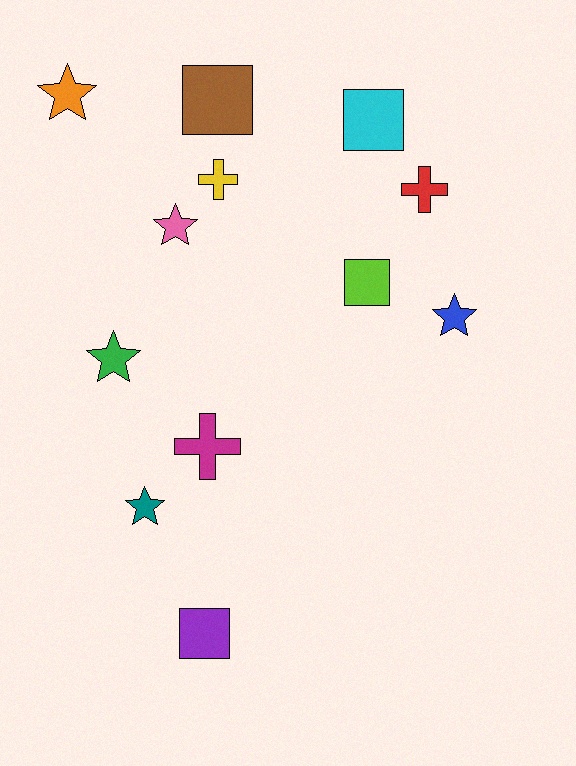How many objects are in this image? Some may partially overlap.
There are 12 objects.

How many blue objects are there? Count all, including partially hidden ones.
There is 1 blue object.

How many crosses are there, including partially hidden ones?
There are 3 crosses.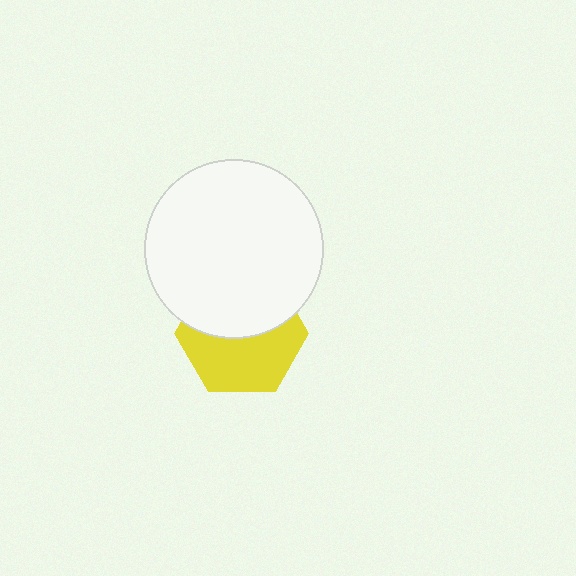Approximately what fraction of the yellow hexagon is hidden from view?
Roughly 47% of the yellow hexagon is hidden behind the white circle.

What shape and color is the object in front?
The object in front is a white circle.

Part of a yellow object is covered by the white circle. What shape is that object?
It is a hexagon.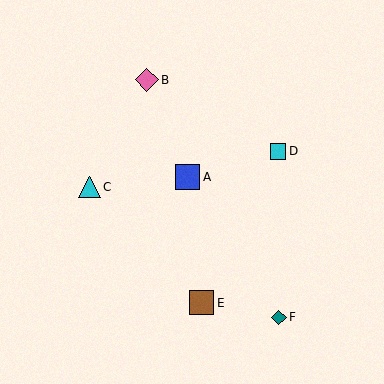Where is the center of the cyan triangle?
The center of the cyan triangle is at (90, 187).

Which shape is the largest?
The blue square (labeled A) is the largest.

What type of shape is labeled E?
Shape E is a brown square.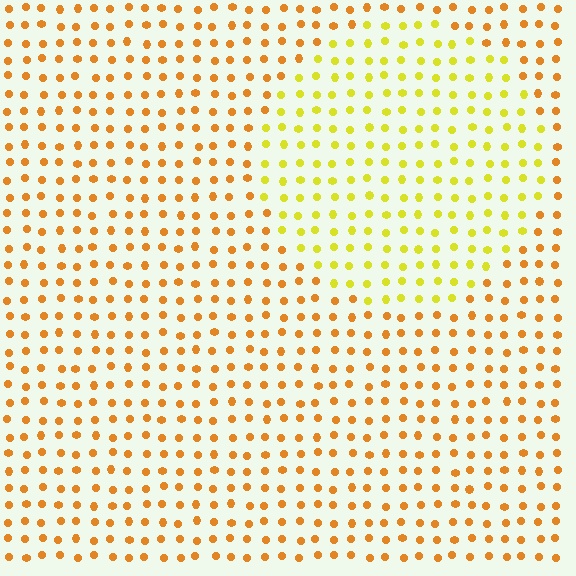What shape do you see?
I see a circle.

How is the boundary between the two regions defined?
The boundary is defined purely by a slight shift in hue (about 33 degrees). Spacing, size, and orientation are identical on both sides.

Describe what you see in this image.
The image is filled with small orange elements in a uniform arrangement. A circle-shaped region is visible where the elements are tinted to a slightly different hue, forming a subtle color boundary.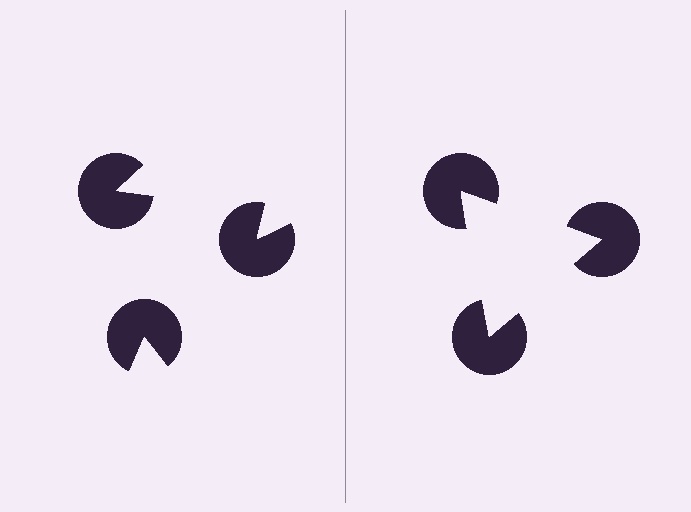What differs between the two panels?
The pac-man discs are positioned identically on both sides; only the wedge orientations differ. On the right they align to a triangle; on the left they are misaligned.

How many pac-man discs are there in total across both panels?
6 — 3 on each side.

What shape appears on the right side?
An illusory triangle.